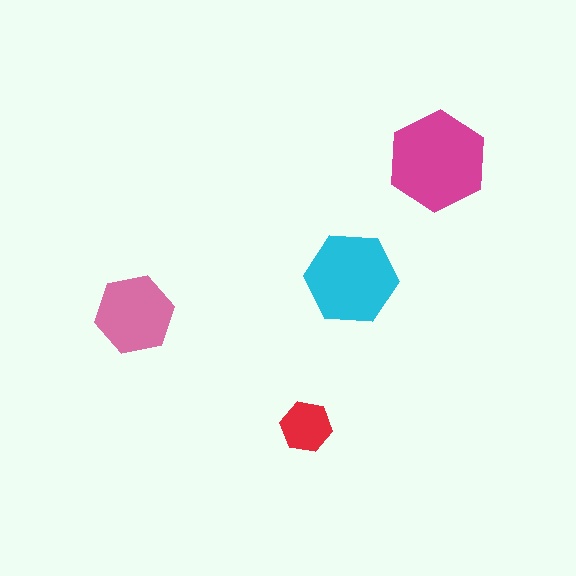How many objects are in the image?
There are 4 objects in the image.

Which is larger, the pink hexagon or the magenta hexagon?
The magenta one.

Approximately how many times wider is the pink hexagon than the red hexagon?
About 1.5 times wider.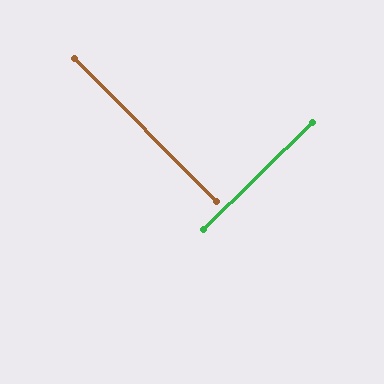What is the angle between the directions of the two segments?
Approximately 90 degrees.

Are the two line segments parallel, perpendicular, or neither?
Perpendicular — they meet at approximately 90°.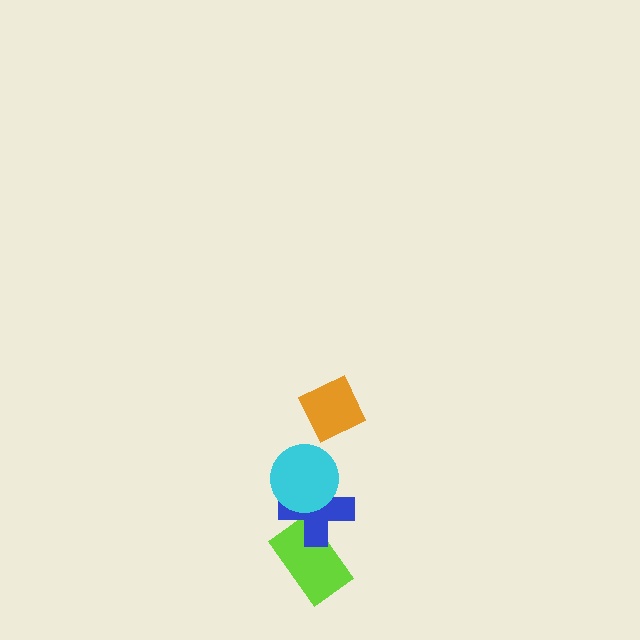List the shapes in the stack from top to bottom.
From top to bottom: the orange diamond, the cyan circle, the blue cross, the lime rectangle.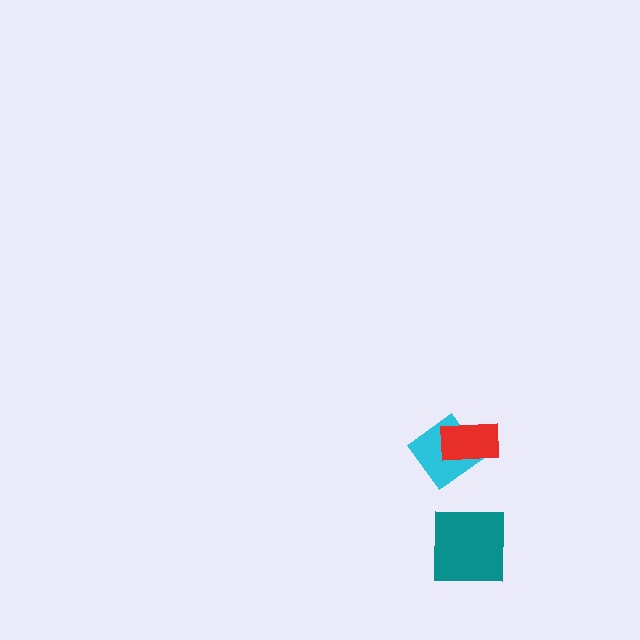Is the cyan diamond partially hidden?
Yes, it is partially covered by another shape.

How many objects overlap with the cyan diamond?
1 object overlaps with the cyan diamond.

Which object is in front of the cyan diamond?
The red rectangle is in front of the cyan diamond.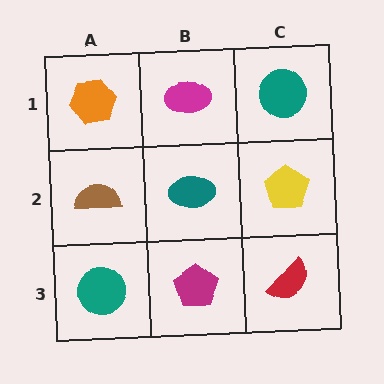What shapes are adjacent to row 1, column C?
A yellow pentagon (row 2, column C), a magenta ellipse (row 1, column B).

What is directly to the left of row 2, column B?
A brown semicircle.